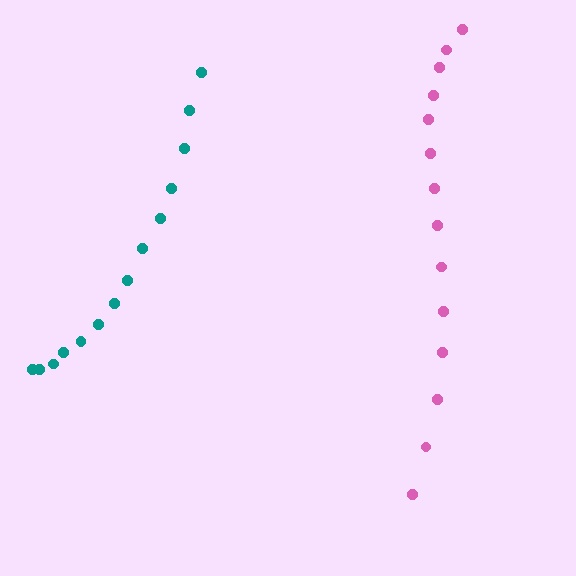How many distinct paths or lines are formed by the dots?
There are 2 distinct paths.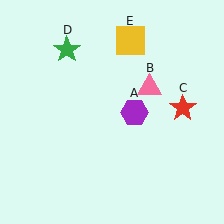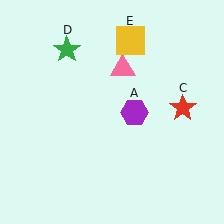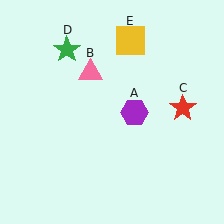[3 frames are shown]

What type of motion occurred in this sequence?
The pink triangle (object B) rotated counterclockwise around the center of the scene.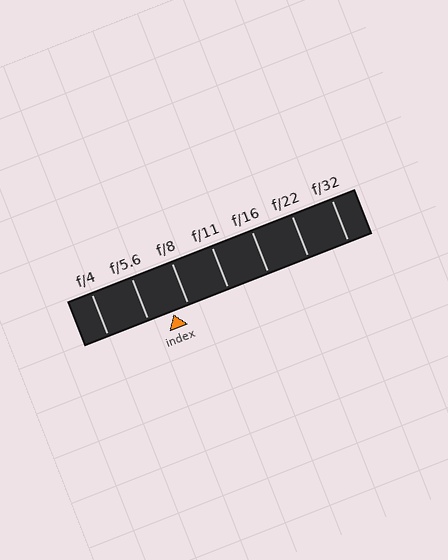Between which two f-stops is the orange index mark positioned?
The index mark is between f/5.6 and f/8.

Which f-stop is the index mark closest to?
The index mark is closest to f/8.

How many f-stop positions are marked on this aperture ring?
There are 7 f-stop positions marked.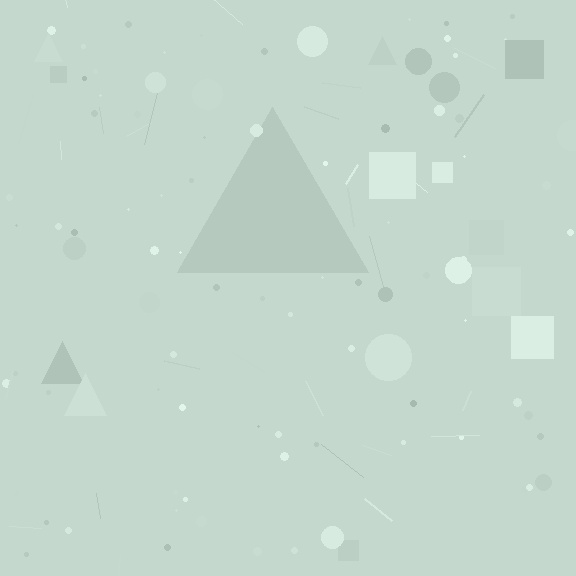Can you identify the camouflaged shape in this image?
The camouflaged shape is a triangle.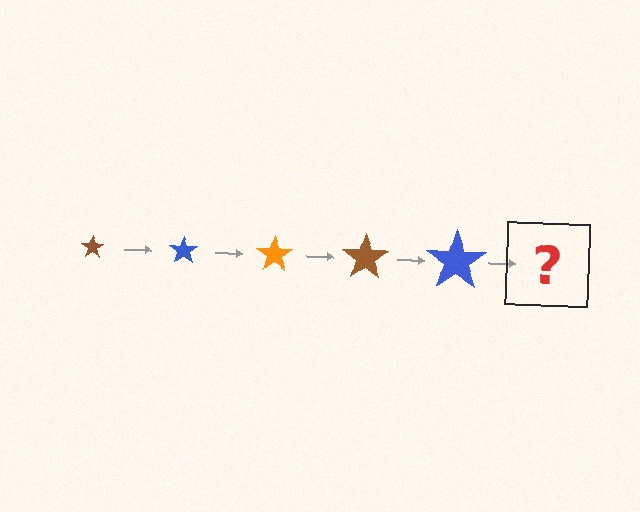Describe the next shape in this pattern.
It should be an orange star, larger than the previous one.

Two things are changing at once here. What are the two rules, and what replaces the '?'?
The two rules are that the star grows larger each step and the color cycles through brown, blue, and orange. The '?' should be an orange star, larger than the previous one.